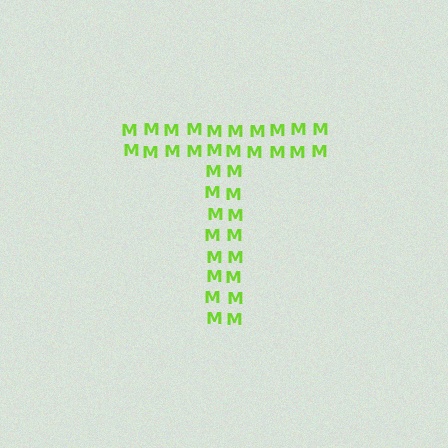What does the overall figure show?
The overall figure shows the letter T.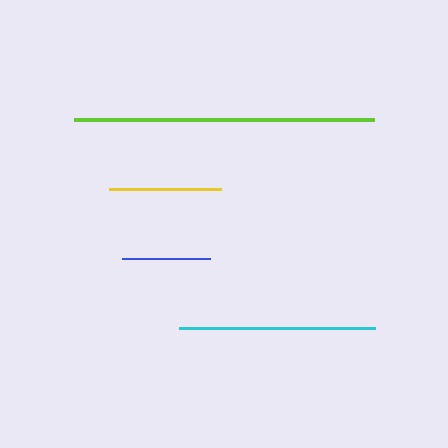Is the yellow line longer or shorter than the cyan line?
The cyan line is longer than the yellow line.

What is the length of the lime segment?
The lime segment is approximately 299 pixels long.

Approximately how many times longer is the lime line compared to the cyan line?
The lime line is approximately 1.5 times the length of the cyan line.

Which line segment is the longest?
The lime line is the longest at approximately 299 pixels.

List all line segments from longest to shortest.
From longest to shortest: lime, cyan, yellow, blue.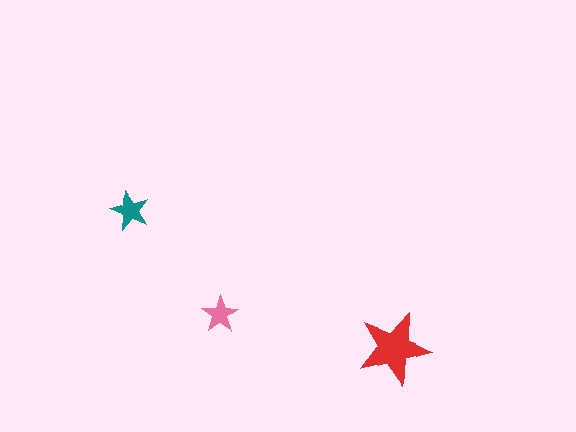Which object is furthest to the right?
The red star is rightmost.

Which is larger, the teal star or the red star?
The red one.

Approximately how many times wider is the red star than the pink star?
About 2 times wider.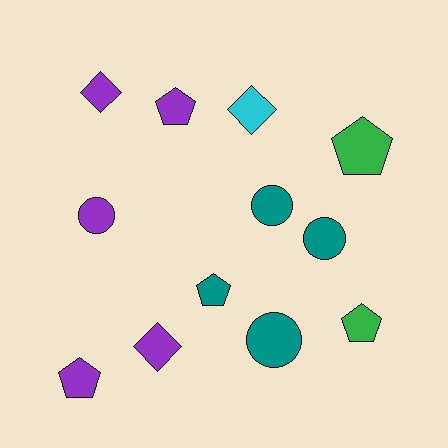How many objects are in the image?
There are 12 objects.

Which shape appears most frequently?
Pentagon, with 5 objects.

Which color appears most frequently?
Purple, with 5 objects.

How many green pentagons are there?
There are 2 green pentagons.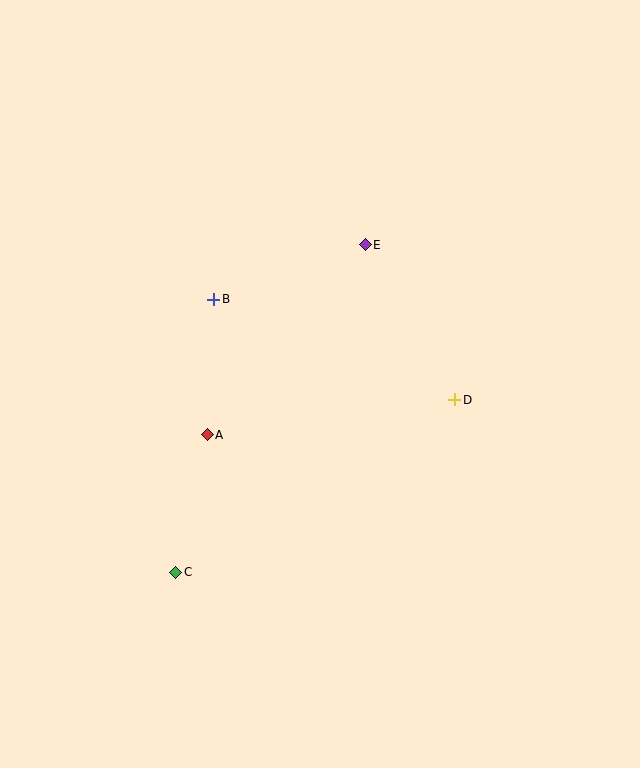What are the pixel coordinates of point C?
Point C is at (176, 572).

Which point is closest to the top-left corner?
Point B is closest to the top-left corner.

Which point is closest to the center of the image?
Point A at (207, 435) is closest to the center.